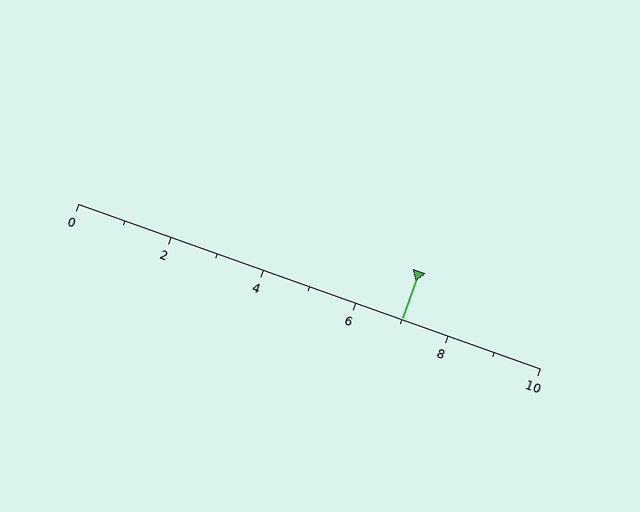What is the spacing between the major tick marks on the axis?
The major ticks are spaced 2 apart.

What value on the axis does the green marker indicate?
The marker indicates approximately 7.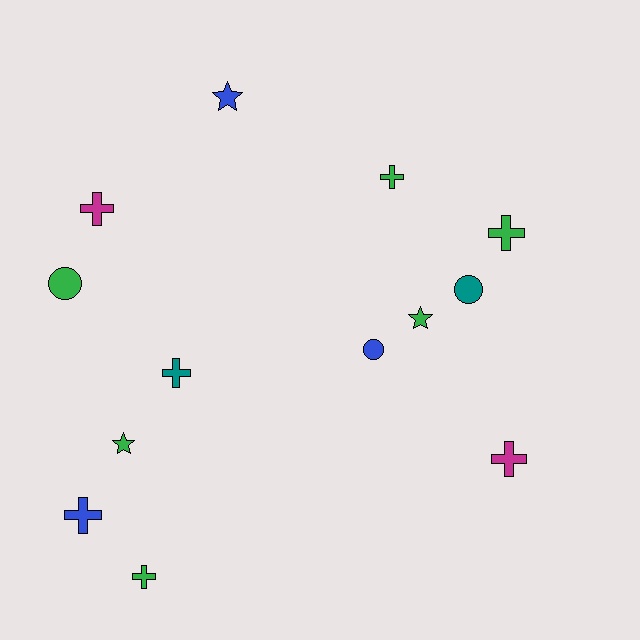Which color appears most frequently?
Green, with 6 objects.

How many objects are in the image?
There are 13 objects.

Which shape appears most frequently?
Cross, with 7 objects.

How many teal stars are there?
There are no teal stars.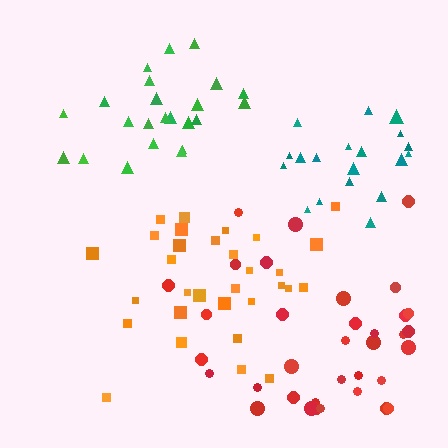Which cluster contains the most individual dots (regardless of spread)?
Red (35).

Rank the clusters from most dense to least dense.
green, orange, teal, red.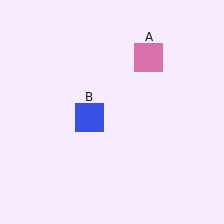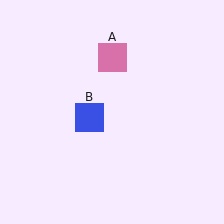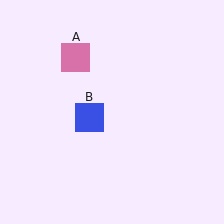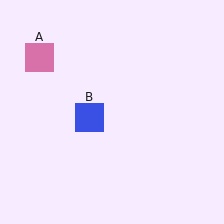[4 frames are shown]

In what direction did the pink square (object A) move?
The pink square (object A) moved left.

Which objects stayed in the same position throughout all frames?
Blue square (object B) remained stationary.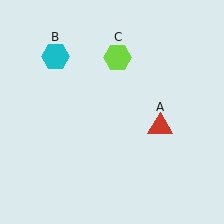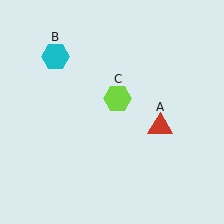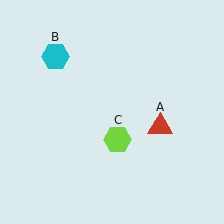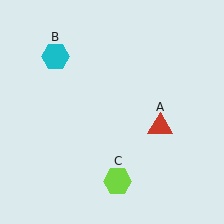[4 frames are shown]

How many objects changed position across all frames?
1 object changed position: lime hexagon (object C).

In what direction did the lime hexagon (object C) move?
The lime hexagon (object C) moved down.